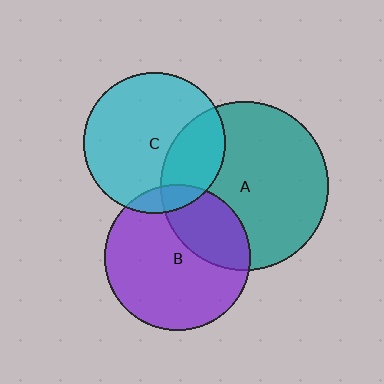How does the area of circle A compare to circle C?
Approximately 1.4 times.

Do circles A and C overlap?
Yes.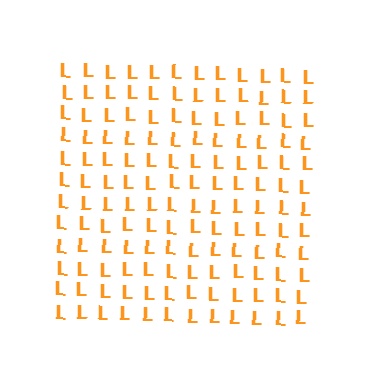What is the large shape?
The large shape is a square.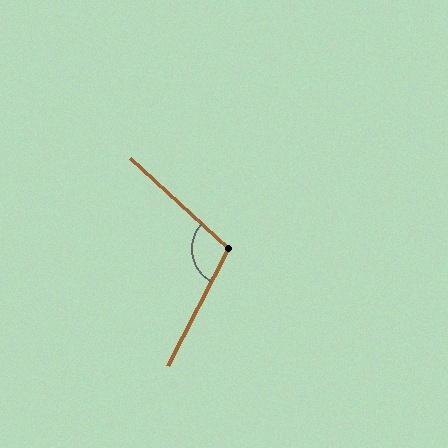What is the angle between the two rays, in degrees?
Approximately 105 degrees.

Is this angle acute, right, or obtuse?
It is obtuse.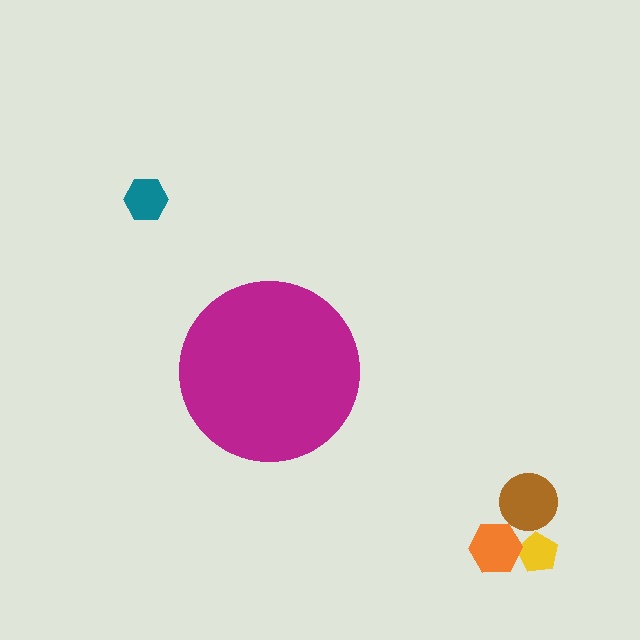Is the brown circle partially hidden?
No, the brown circle is fully visible.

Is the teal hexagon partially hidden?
No, the teal hexagon is fully visible.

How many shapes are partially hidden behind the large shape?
0 shapes are partially hidden.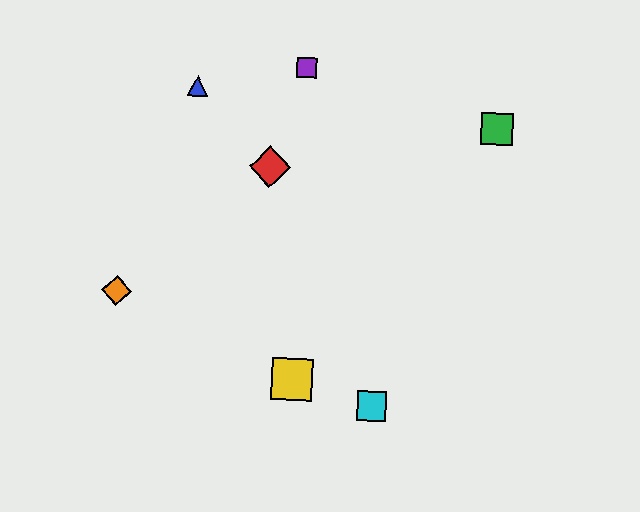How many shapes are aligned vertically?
2 shapes (the yellow square, the purple square) are aligned vertically.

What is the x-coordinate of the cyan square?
The cyan square is at x≈372.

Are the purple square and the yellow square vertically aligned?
Yes, both are at x≈307.